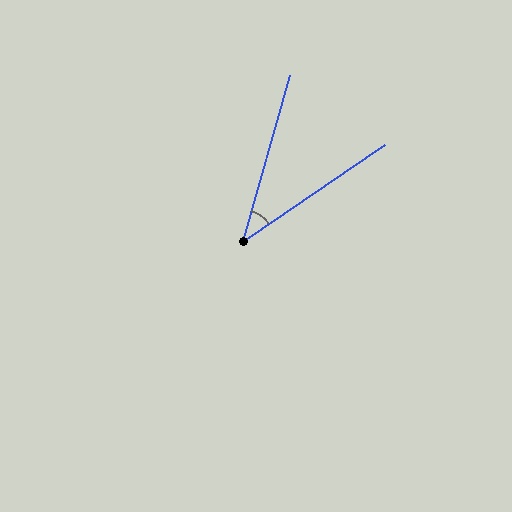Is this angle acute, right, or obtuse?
It is acute.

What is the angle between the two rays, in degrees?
Approximately 40 degrees.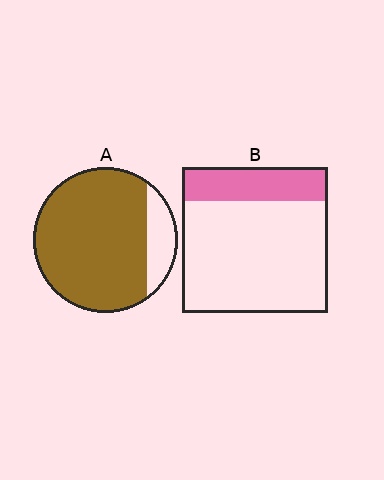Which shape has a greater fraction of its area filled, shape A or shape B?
Shape A.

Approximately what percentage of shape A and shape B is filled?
A is approximately 85% and B is approximately 25%.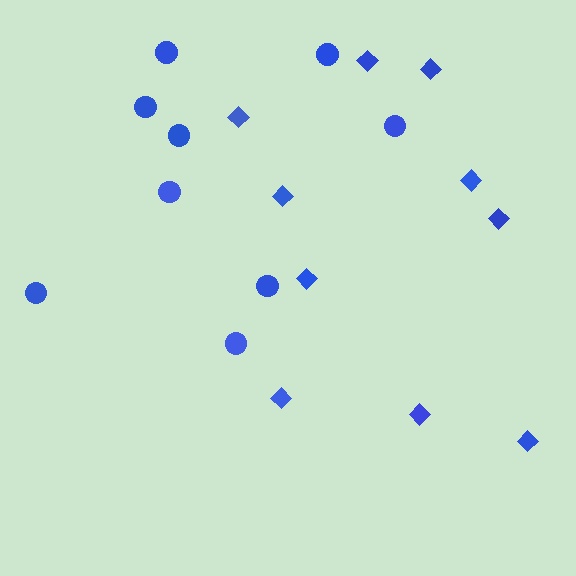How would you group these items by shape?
There are 2 groups: one group of circles (9) and one group of diamonds (10).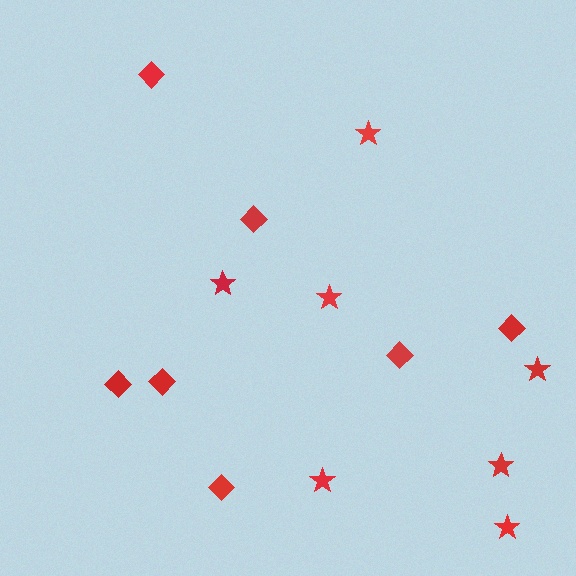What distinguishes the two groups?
There are 2 groups: one group of diamonds (7) and one group of stars (7).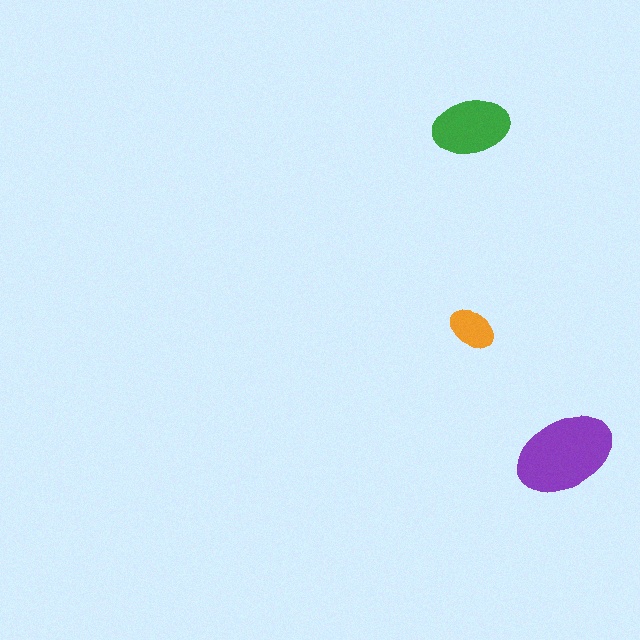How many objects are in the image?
There are 3 objects in the image.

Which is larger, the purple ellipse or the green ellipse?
The purple one.